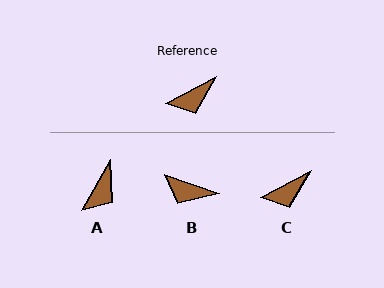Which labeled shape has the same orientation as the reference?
C.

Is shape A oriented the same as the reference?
No, it is off by about 32 degrees.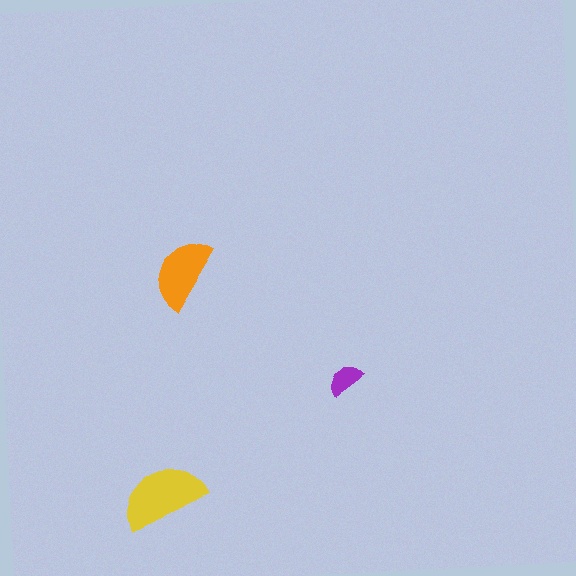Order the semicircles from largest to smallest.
the yellow one, the orange one, the purple one.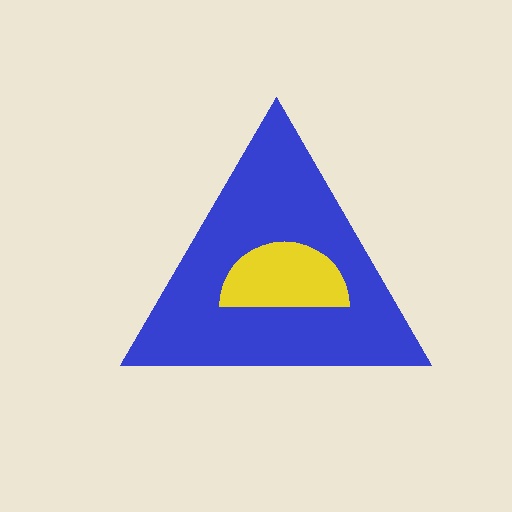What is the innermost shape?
The yellow semicircle.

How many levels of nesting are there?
2.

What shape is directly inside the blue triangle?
The yellow semicircle.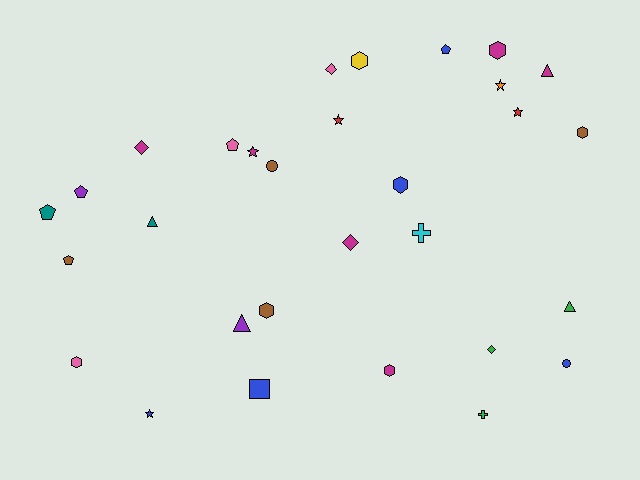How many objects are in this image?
There are 30 objects.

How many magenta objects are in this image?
There are 6 magenta objects.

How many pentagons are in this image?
There are 5 pentagons.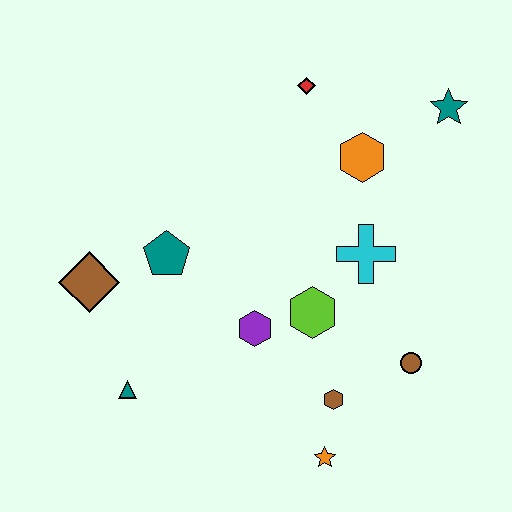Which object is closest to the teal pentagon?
The brown diamond is closest to the teal pentagon.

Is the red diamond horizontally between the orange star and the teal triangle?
Yes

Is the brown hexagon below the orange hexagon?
Yes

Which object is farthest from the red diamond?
The orange star is farthest from the red diamond.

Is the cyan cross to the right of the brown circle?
No